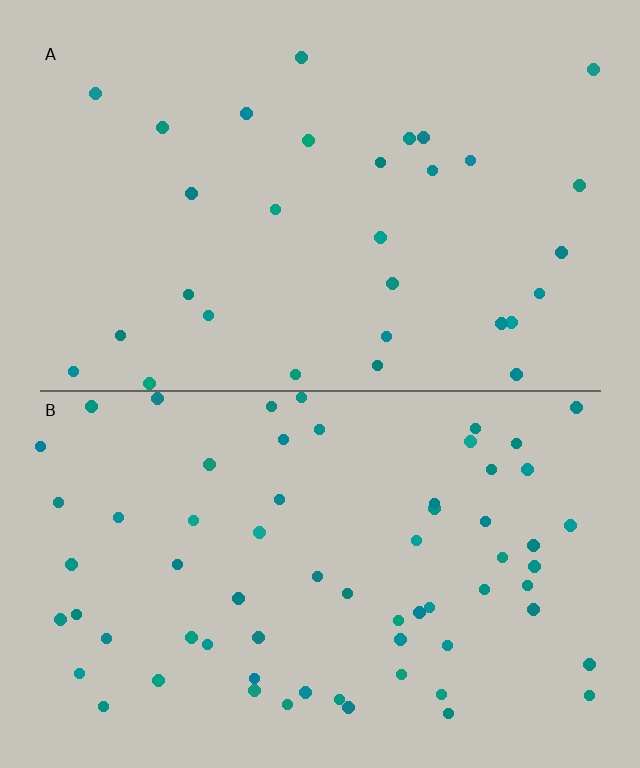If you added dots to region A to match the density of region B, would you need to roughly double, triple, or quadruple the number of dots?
Approximately double.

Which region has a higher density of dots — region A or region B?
B (the bottom).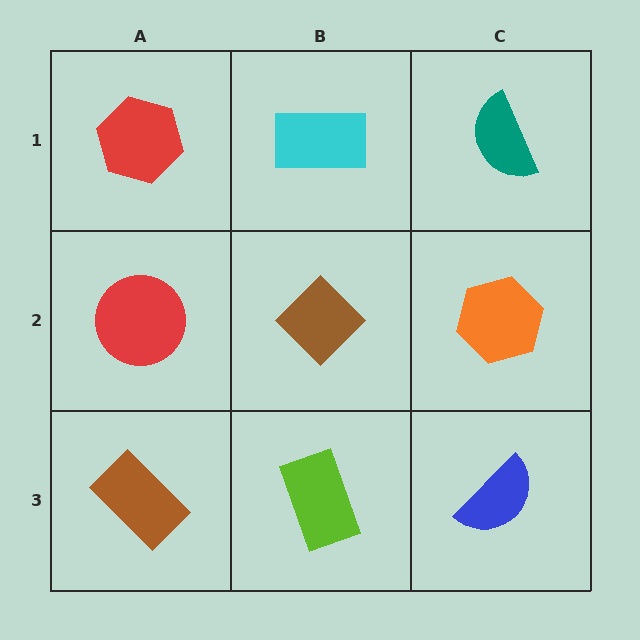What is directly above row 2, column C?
A teal semicircle.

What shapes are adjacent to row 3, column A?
A red circle (row 2, column A), a lime rectangle (row 3, column B).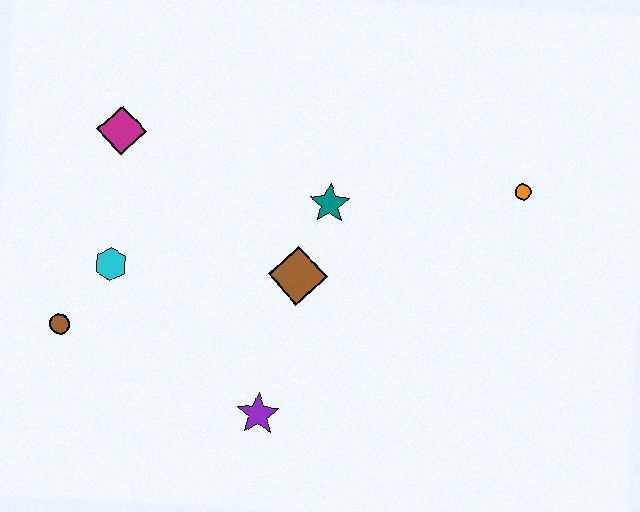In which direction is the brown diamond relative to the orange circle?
The brown diamond is to the left of the orange circle.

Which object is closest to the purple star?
The brown diamond is closest to the purple star.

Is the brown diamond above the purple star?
Yes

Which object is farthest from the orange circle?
The brown circle is farthest from the orange circle.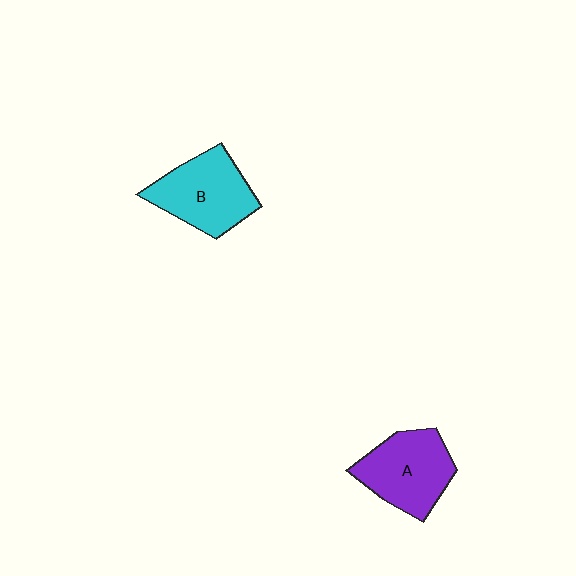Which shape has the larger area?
Shape B (cyan).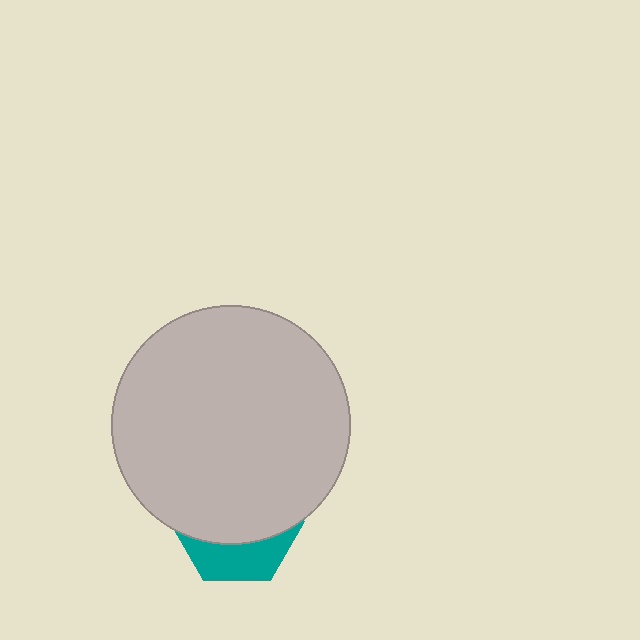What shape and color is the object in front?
The object in front is a light gray circle.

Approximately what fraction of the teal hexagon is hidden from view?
Roughly 68% of the teal hexagon is hidden behind the light gray circle.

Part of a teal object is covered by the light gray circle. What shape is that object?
It is a hexagon.